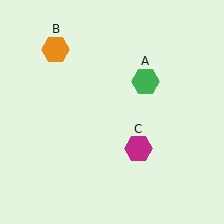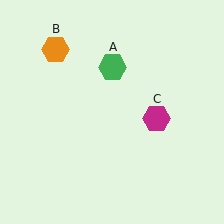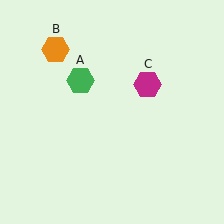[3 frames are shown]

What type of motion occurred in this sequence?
The green hexagon (object A), magenta hexagon (object C) rotated counterclockwise around the center of the scene.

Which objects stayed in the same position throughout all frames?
Orange hexagon (object B) remained stationary.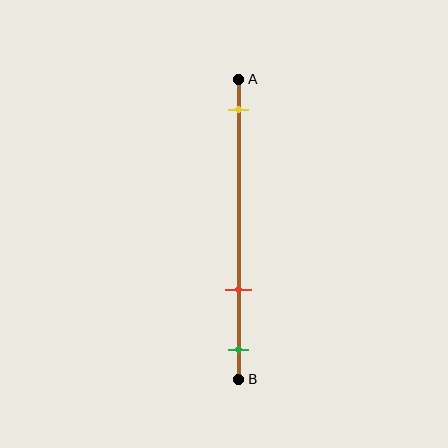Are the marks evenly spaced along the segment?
No, the marks are not evenly spaced.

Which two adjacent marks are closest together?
The red and green marks are the closest adjacent pair.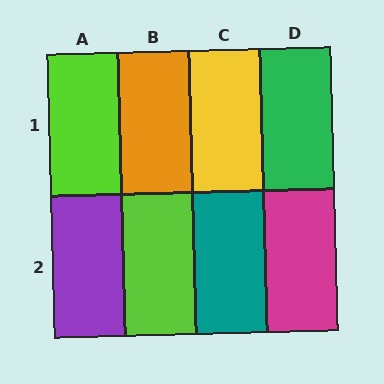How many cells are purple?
1 cell is purple.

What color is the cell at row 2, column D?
Magenta.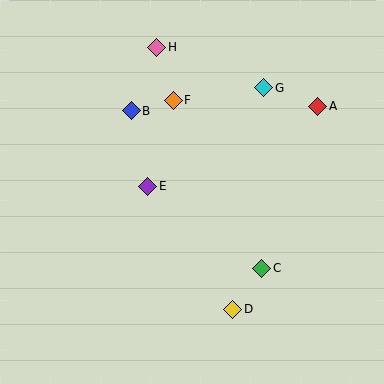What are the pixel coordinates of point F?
Point F is at (173, 100).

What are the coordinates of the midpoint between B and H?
The midpoint between B and H is at (144, 79).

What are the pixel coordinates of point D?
Point D is at (233, 309).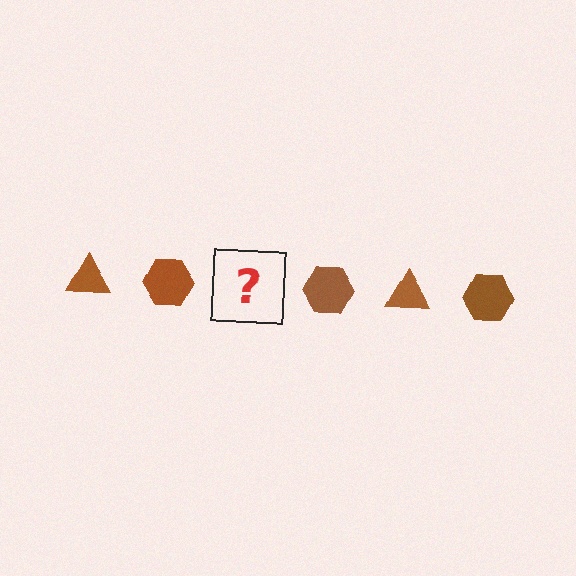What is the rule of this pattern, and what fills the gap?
The rule is that the pattern cycles through triangle, hexagon shapes in brown. The gap should be filled with a brown triangle.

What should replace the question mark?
The question mark should be replaced with a brown triangle.